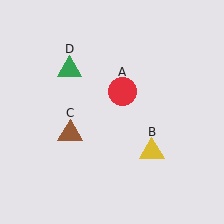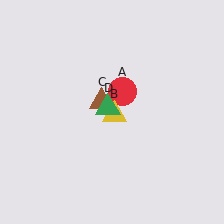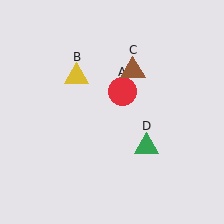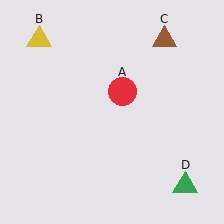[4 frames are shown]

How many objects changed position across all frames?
3 objects changed position: yellow triangle (object B), brown triangle (object C), green triangle (object D).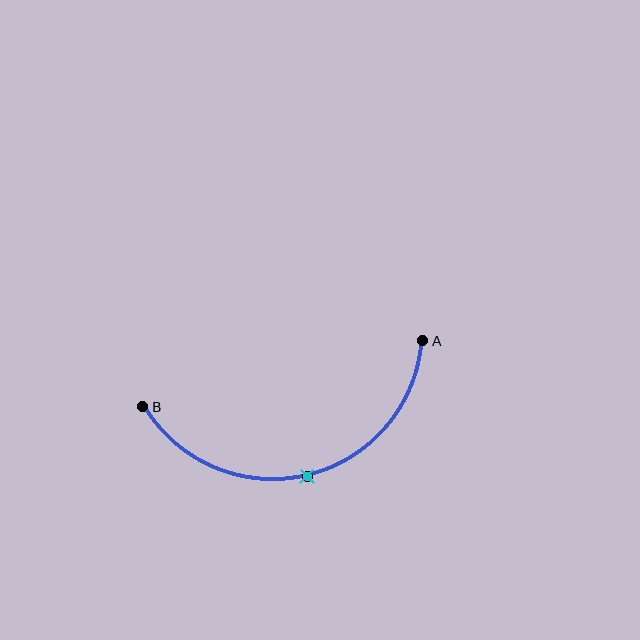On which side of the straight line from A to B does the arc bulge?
The arc bulges below the straight line connecting A and B.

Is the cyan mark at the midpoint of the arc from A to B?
Yes. The cyan mark lies on the arc at equal arc-length from both A and B — it is the arc midpoint.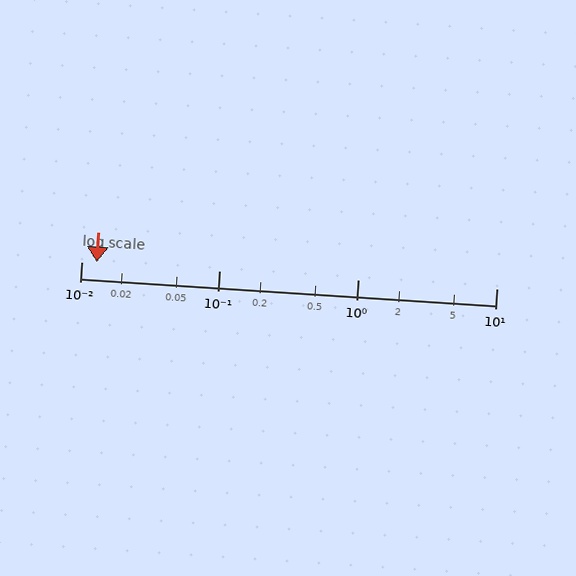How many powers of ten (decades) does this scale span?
The scale spans 3 decades, from 0.01 to 10.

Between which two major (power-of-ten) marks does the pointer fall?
The pointer is between 0.01 and 0.1.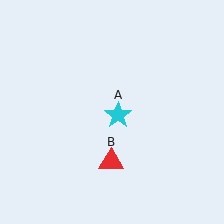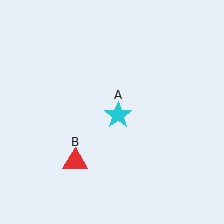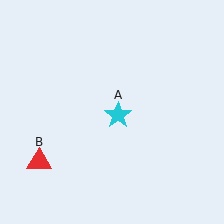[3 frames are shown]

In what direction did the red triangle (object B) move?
The red triangle (object B) moved left.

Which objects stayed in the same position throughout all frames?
Cyan star (object A) remained stationary.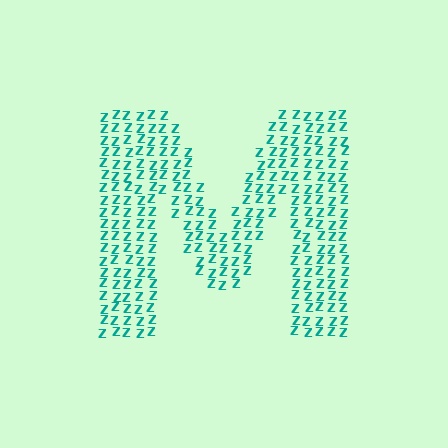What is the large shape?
The large shape is the letter M.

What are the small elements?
The small elements are letter Z's.